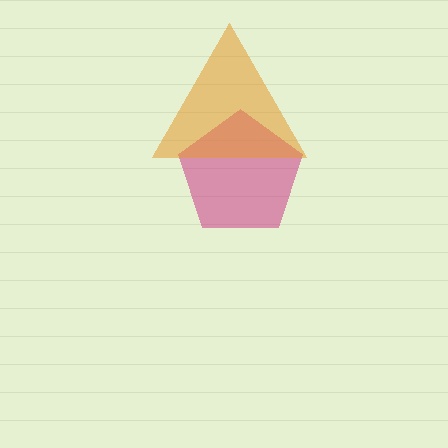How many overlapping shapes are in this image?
There are 2 overlapping shapes in the image.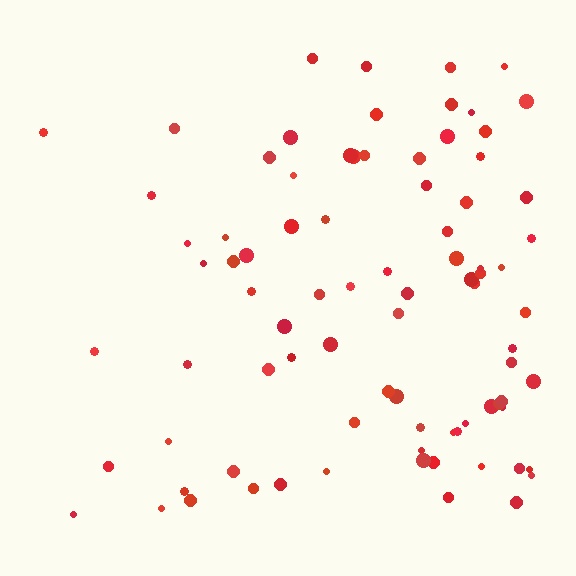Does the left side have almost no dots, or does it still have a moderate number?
Still a moderate number, just noticeably fewer than the right.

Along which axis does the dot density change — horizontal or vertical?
Horizontal.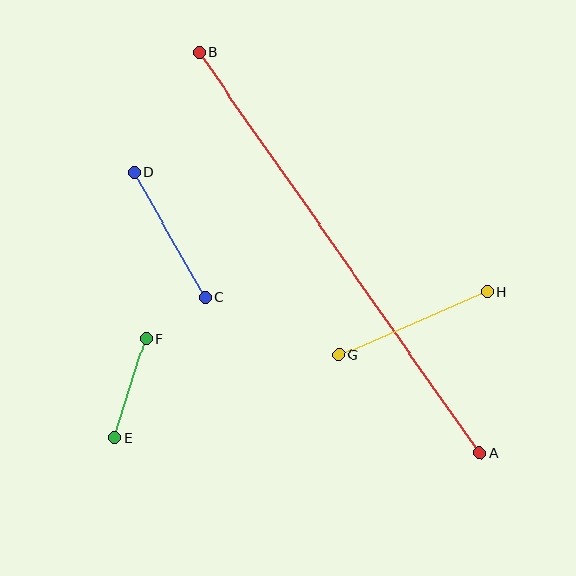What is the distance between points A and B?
The distance is approximately 489 pixels.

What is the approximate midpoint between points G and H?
The midpoint is at approximately (413, 323) pixels.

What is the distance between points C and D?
The distance is approximately 144 pixels.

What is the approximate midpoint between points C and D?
The midpoint is at approximately (170, 235) pixels.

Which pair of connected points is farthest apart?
Points A and B are farthest apart.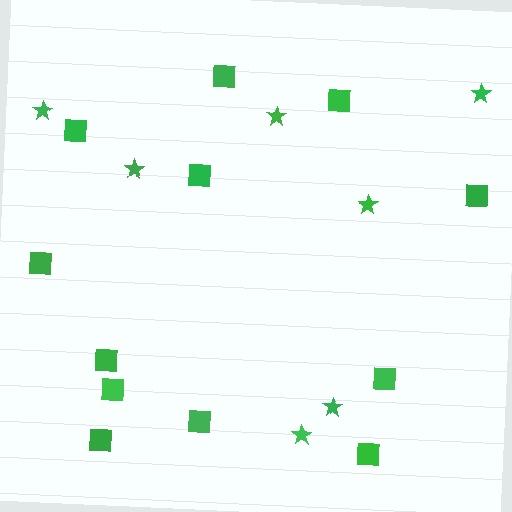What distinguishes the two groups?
There are 2 groups: one group of stars (7) and one group of squares (12).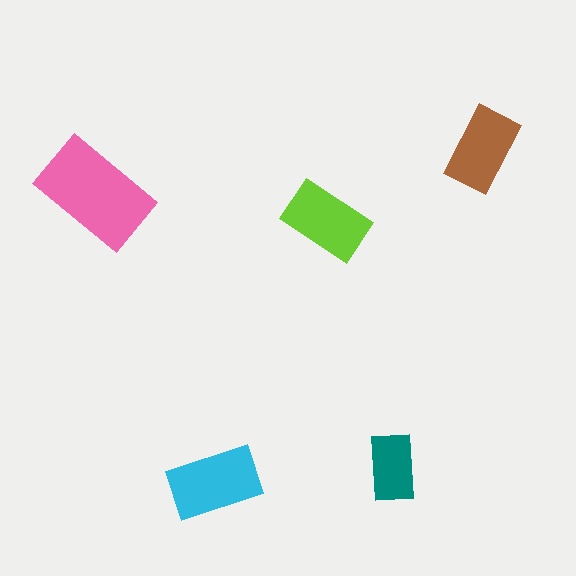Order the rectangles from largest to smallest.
the pink one, the cyan one, the lime one, the brown one, the teal one.